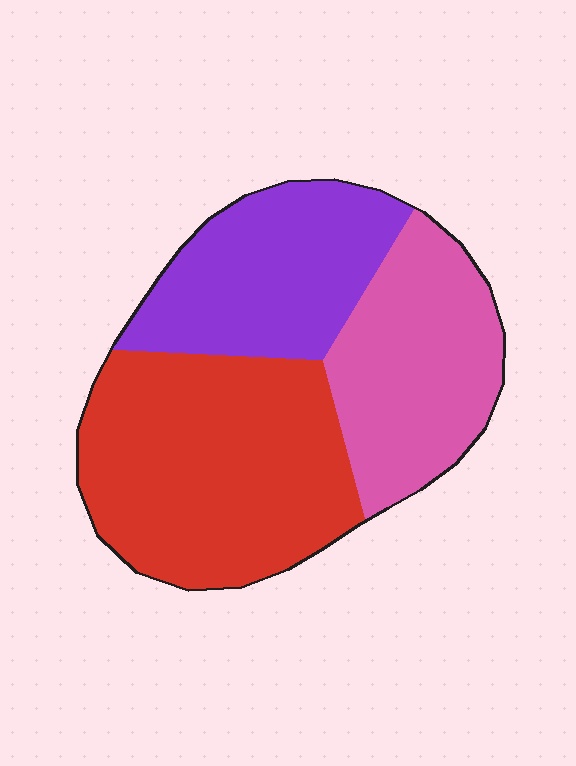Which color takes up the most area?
Red, at roughly 45%.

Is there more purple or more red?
Red.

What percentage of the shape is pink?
Pink takes up about one quarter (1/4) of the shape.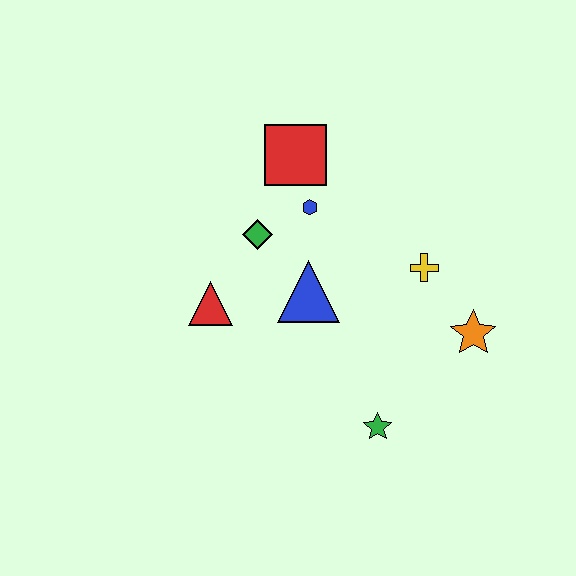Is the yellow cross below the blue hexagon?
Yes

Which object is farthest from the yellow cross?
The red triangle is farthest from the yellow cross.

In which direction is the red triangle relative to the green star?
The red triangle is to the left of the green star.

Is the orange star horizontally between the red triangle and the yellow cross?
No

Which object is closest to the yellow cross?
The orange star is closest to the yellow cross.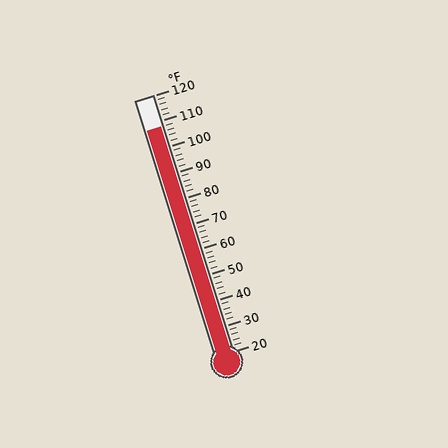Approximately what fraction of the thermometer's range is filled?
The thermometer is filled to approximately 90% of its range.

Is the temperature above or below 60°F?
The temperature is above 60°F.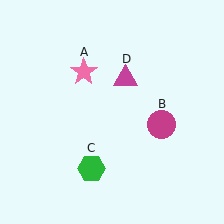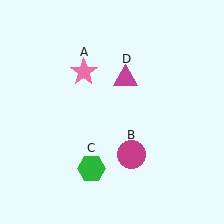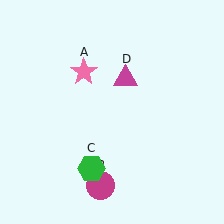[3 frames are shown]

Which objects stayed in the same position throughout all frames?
Pink star (object A) and green hexagon (object C) and magenta triangle (object D) remained stationary.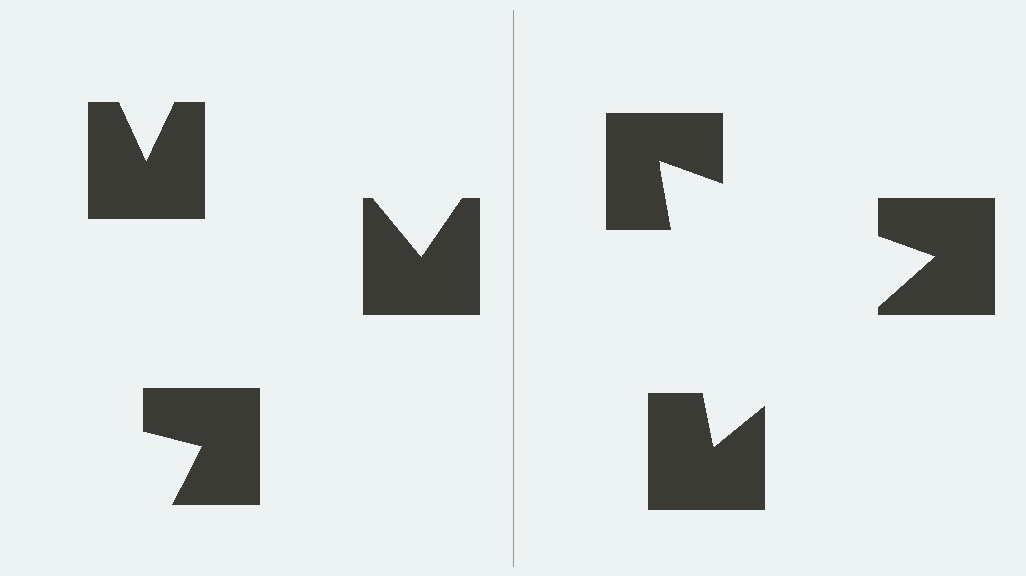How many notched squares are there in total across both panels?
6 — 3 on each side.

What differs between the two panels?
The notched squares are positioned identically on both sides; only the wedge orientations differ. On the right they align to a triangle; on the left they are misaligned.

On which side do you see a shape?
An illusory triangle appears on the right side. On the left side the wedge cuts are rotated, so no coherent shape forms.